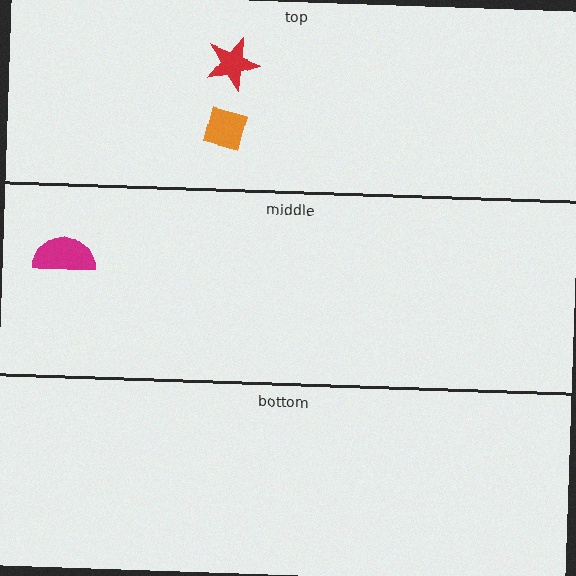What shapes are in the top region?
The orange square, the red star.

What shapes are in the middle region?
The magenta semicircle.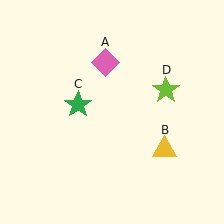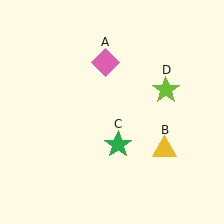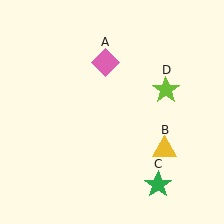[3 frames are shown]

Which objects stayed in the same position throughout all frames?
Pink diamond (object A) and yellow triangle (object B) and lime star (object D) remained stationary.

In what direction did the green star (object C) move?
The green star (object C) moved down and to the right.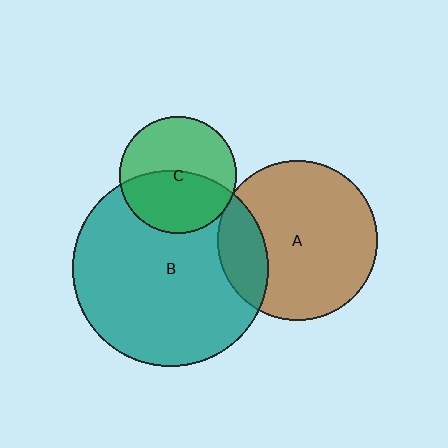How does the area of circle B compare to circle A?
Approximately 1.5 times.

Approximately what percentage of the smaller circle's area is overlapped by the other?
Approximately 5%.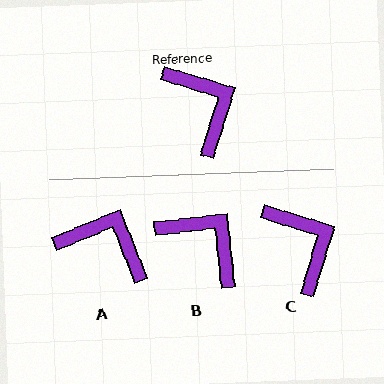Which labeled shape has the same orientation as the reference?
C.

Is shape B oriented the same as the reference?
No, it is off by about 24 degrees.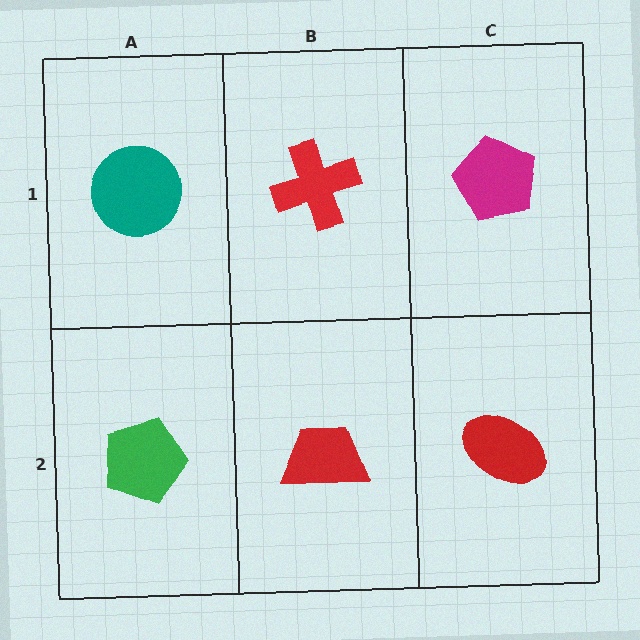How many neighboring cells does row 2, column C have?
2.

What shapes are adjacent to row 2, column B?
A red cross (row 1, column B), a green pentagon (row 2, column A), a red ellipse (row 2, column C).